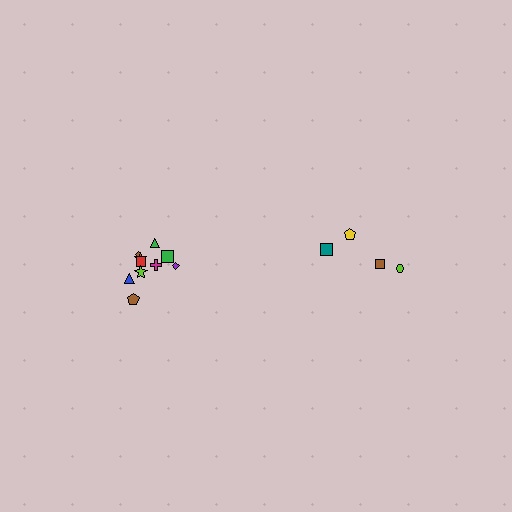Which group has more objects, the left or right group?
The left group.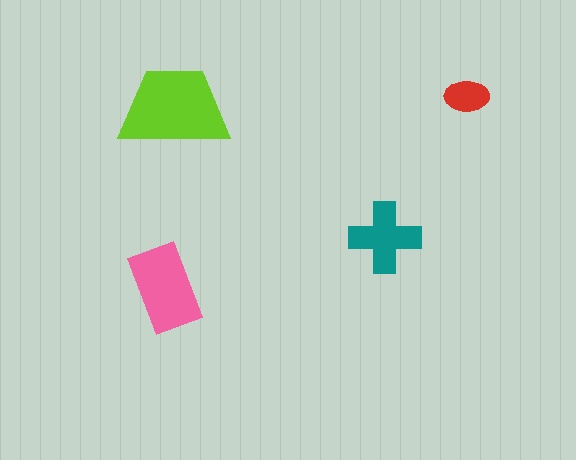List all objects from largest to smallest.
The lime trapezoid, the pink rectangle, the teal cross, the red ellipse.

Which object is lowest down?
The pink rectangle is bottommost.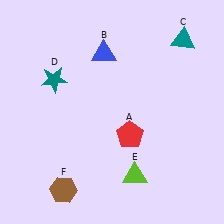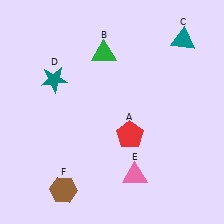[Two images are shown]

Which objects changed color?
B changed from blue to green. E changed from lime to pink.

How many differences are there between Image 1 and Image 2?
There are 2 differences between the two images.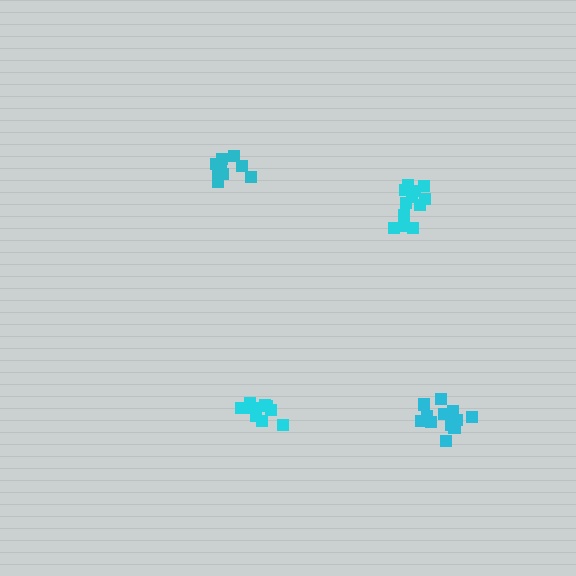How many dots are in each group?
Group 1: 14 dots, Group 2: 10 dots, Group 3: 12 dots, Group 4: 9 dots (45 total).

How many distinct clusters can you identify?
There are 4 distinct clusters.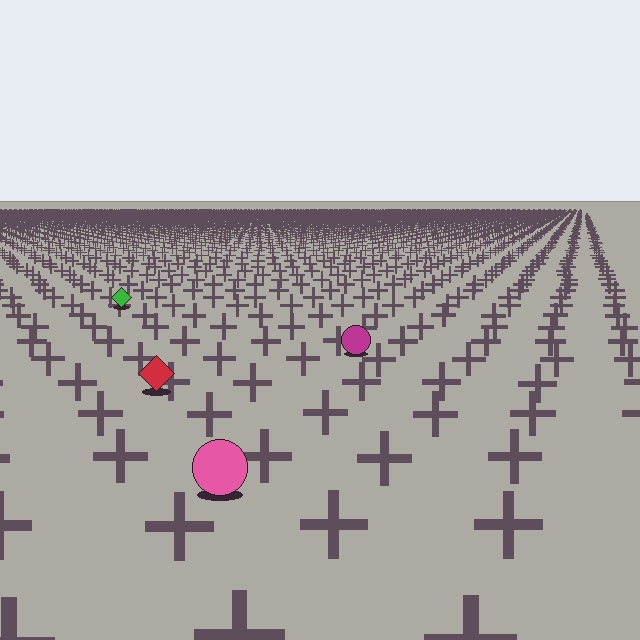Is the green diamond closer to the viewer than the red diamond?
No. The red diamond is closer — you can tell from the texture gradient: the ground texture is coarser near it.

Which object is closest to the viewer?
The pink circle is closest. The texture marks near it are larger and more spread out.